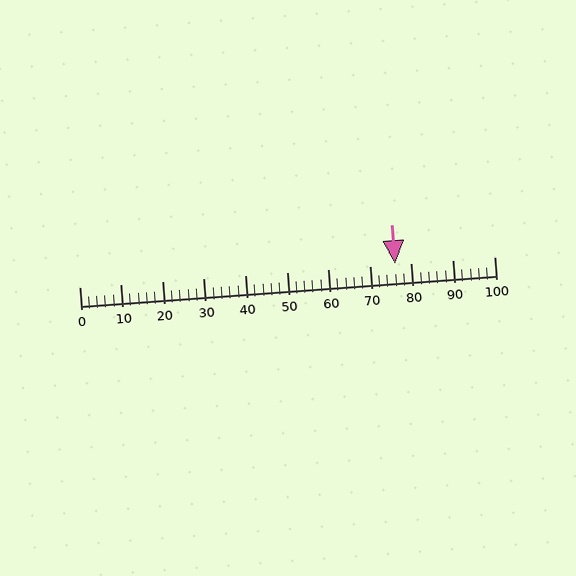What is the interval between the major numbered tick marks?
The major tick marks are spaced 10 units apart.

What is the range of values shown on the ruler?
The ruler shows values from 0 to 100.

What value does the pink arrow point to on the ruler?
The pink arrow points to approximately 76.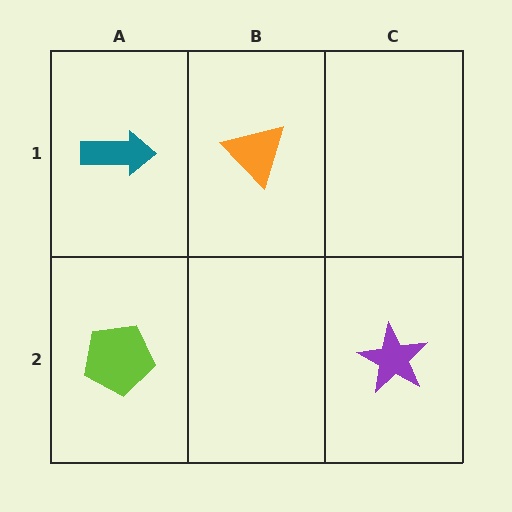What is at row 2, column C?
A purple star.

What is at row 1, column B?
An orange triangle.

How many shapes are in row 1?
2 shapes.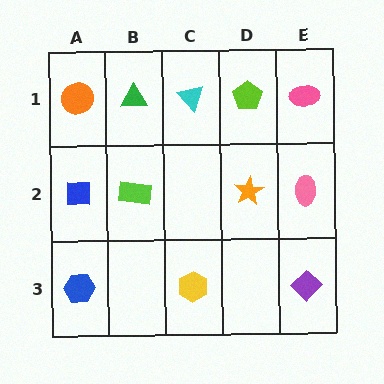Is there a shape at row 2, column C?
No, that cell is empty.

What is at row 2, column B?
A lime rectangle.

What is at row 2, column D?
An orange star.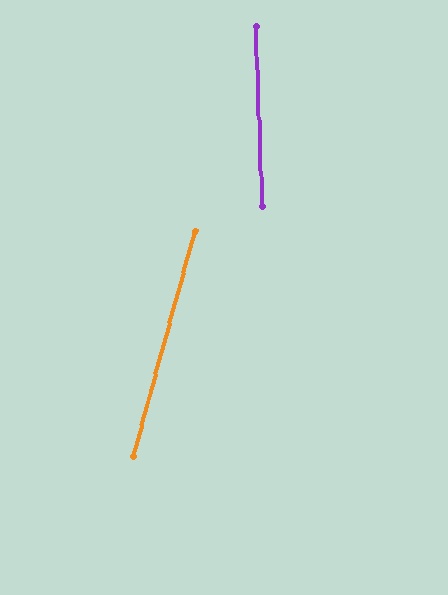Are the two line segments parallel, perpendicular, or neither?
Neither parallel nor perpendicular — they differ by about 17°.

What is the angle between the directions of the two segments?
Approximately 17 degrees.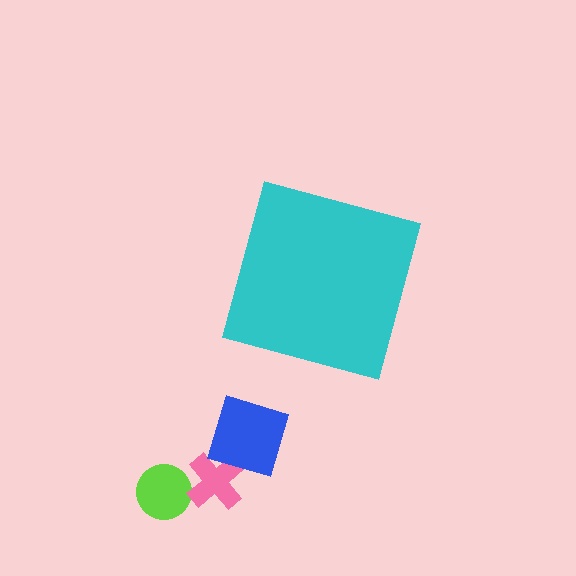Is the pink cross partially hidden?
No, the pink cross is fully visible.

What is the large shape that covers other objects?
A cyan square.